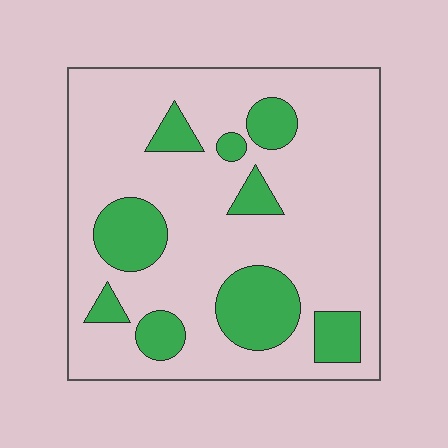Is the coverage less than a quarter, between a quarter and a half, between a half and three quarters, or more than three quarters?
Less than a quarter.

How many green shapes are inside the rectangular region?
9.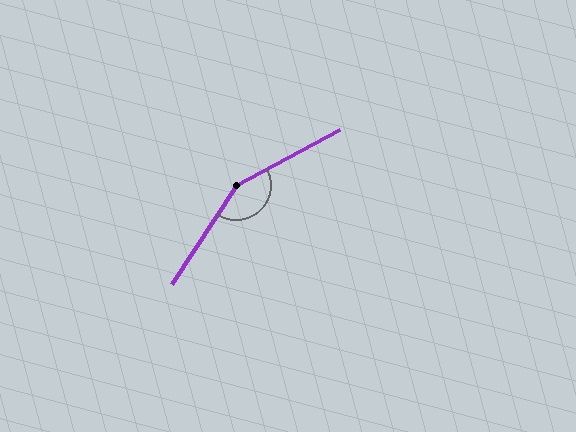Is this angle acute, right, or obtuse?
It is obtuse.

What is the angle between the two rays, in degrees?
Approximately 152 degrees.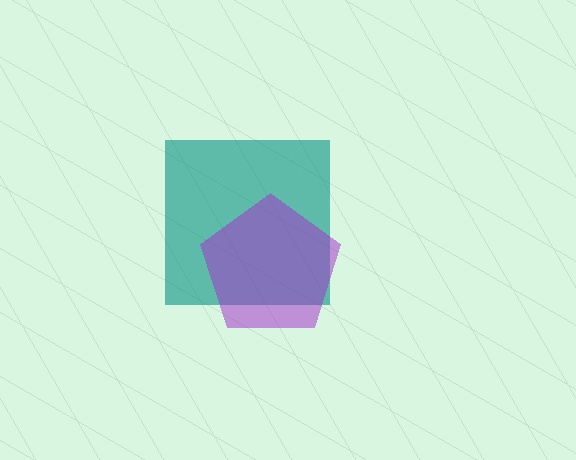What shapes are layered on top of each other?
The layered shapes are: a teal square, a purple pentagon.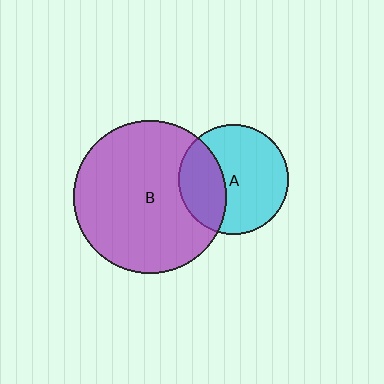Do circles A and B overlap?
Yes.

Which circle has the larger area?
Circle B (purple).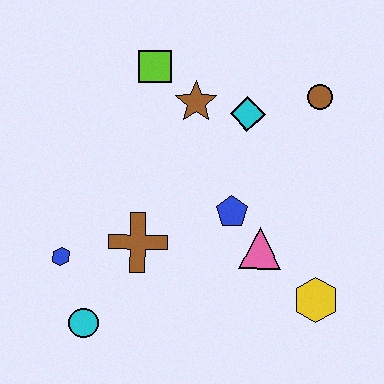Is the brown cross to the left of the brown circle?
Yes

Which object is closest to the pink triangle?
The blue pentagon is closest to the pink triangle.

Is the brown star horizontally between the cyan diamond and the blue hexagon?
Yes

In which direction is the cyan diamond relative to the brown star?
The cyan diamond is to the right of the brown star.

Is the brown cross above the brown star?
No